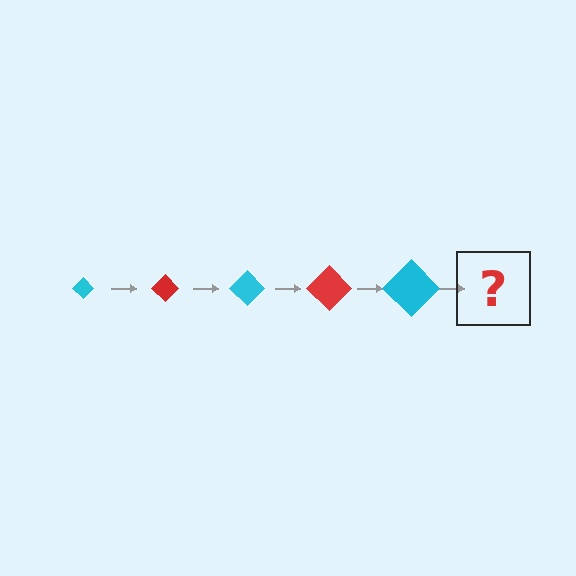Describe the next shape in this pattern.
It should be a red diamond, larger than the previous one.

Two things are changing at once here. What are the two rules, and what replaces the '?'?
The two rules are that the diamond grows larger each step and the color cycles through cyan and red. The '?' should be a red diamond, larger than the previous one.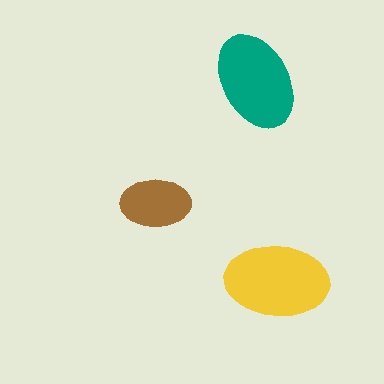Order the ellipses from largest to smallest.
the yellow one, the teal one, the brown one.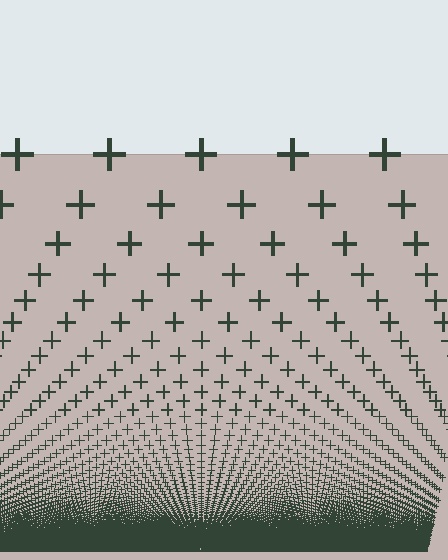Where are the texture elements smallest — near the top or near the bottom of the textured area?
Near the bottom.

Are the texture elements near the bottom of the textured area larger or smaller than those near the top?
Smaller. The gradient is inverted — elements near the bottom are smaller and denser.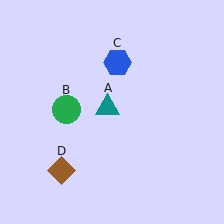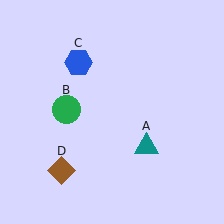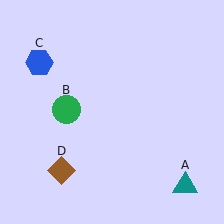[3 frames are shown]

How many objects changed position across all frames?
2 objects changed position: teal triangle (object A), blue hexagon (object C).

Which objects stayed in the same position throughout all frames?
Green circle (object B) and brown diamond (object D) remained stationary.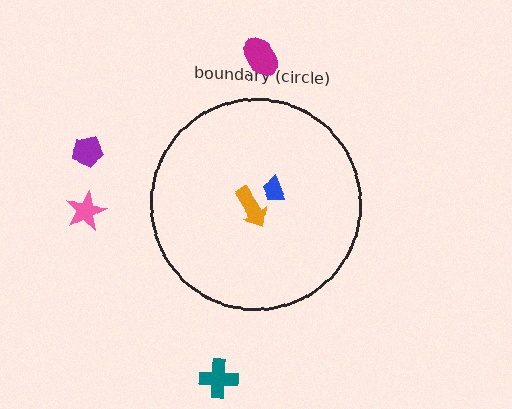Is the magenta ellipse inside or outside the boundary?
Outside.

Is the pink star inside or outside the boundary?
Outside.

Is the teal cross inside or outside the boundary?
Outside.